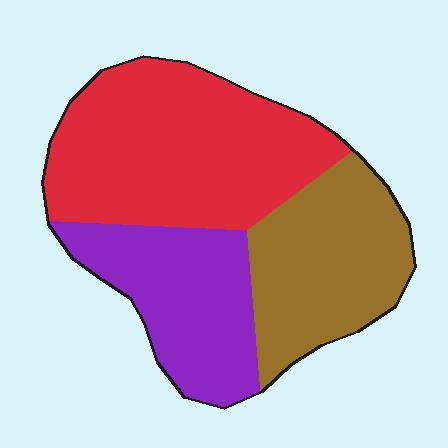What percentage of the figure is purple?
Purple takes up about one quarter (1/4) of the figure.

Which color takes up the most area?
Red, at roughly 45%.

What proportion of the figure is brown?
Brown covers 29% of the figure.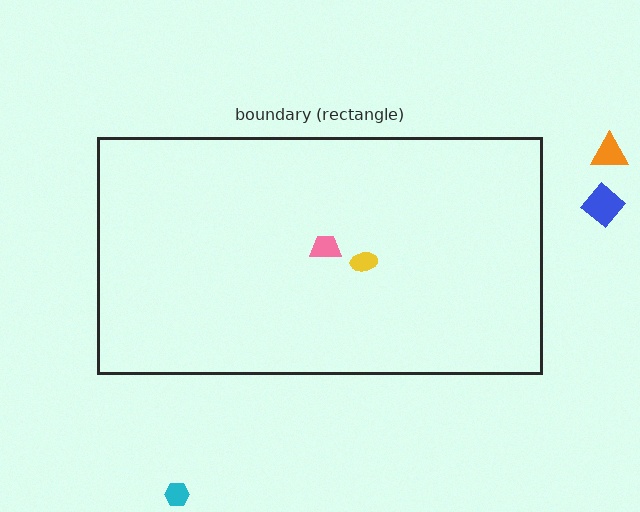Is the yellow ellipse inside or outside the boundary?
Inside.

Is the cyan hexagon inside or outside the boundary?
Outside.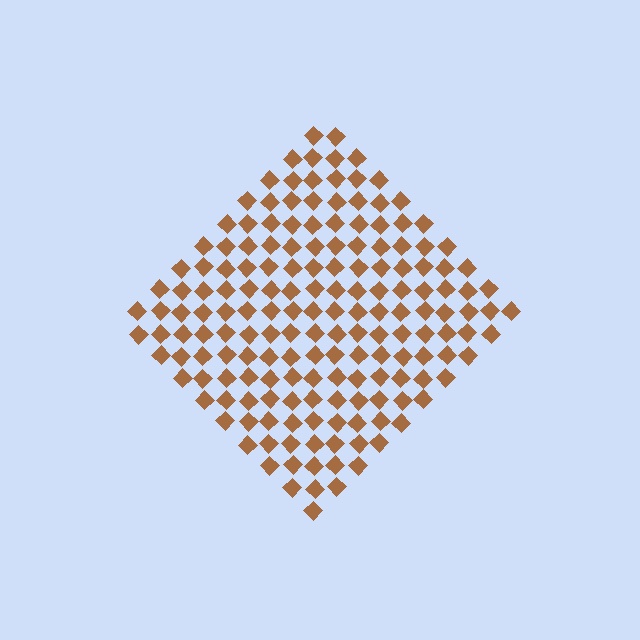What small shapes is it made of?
It is made of small diamonds.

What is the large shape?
The large shape is a diamond.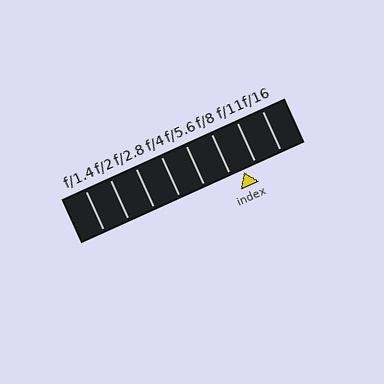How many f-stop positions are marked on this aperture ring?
There are 8 f-stop positions marked.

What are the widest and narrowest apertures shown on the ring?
The widest aperture shown is f/1.4 and the narrowest is f/16.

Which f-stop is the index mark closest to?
The index mark is closest to f/8.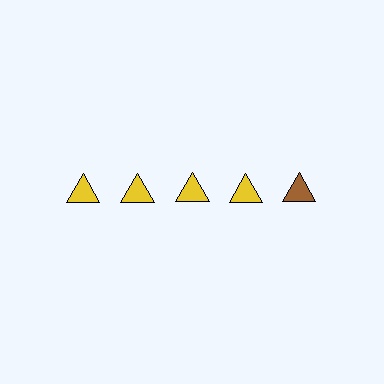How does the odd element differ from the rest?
It has a different color: brown instead of yellow.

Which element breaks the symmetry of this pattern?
The brown triangle in the top row, rightmost column breaks the symmetry. All other shapes are yellow triangles.